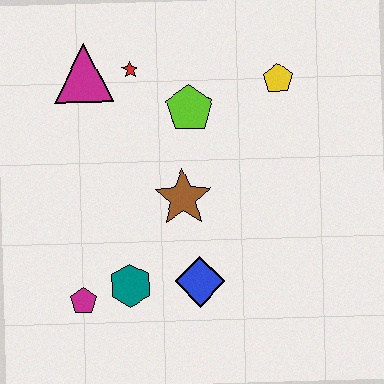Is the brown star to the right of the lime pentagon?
No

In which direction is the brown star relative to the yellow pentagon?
The brown star is below the yellow pentagon.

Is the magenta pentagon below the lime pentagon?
Yes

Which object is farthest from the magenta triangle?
The blue diamond is farthest from the magenta triangle.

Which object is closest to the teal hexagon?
The magenta pentagon is closest to the teal hexagon.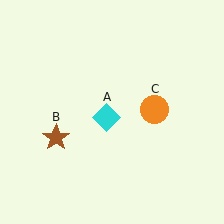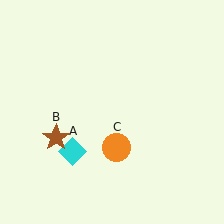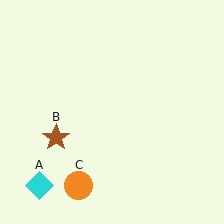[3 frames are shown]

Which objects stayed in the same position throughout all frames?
Brown star (object B) remained stationary.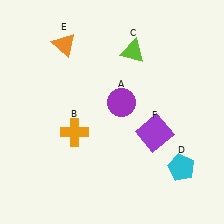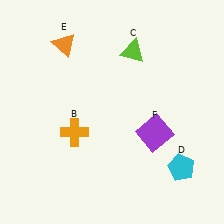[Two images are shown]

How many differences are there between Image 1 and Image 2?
There is 1 difference between the two images.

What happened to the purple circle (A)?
The purple circle (A) was removed in Image 2. It was in the top-right area of Image 1.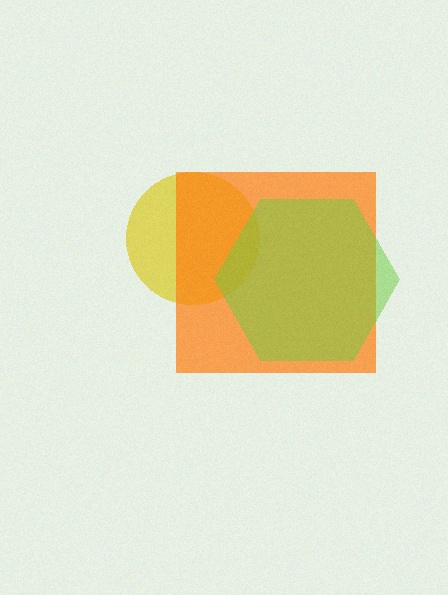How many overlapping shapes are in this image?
There are 3 overlapping shapes in the image.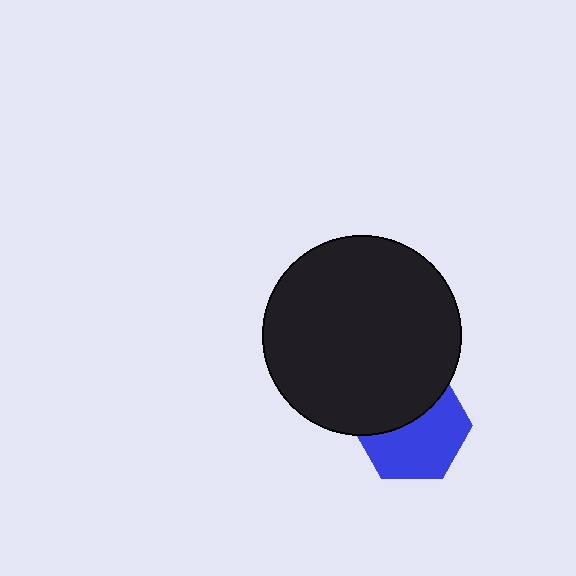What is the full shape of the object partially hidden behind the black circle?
The partially hidden object is a blue hexagon.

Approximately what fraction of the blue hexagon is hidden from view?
Roughly 42% of the blue hexagon is hidden behind the black circle.